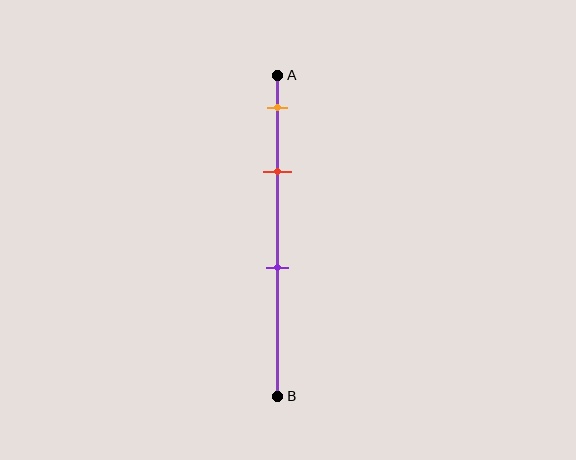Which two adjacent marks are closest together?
The orange and red marks are the closest adjacent pair.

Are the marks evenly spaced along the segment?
No, the marks are not evenly spaced.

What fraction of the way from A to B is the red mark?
The red mark is approximately 30% (0.3) of the way from A to B.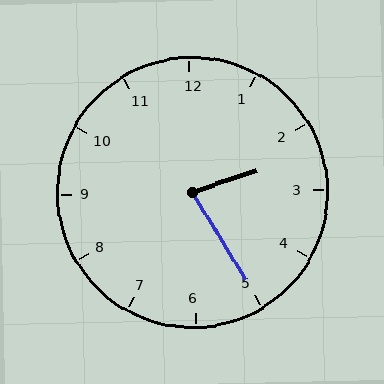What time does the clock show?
2:25.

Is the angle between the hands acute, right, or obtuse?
It is acute.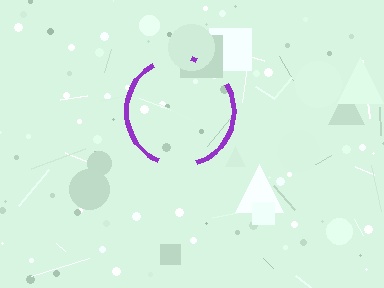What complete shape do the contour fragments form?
The contour fragments form a circle.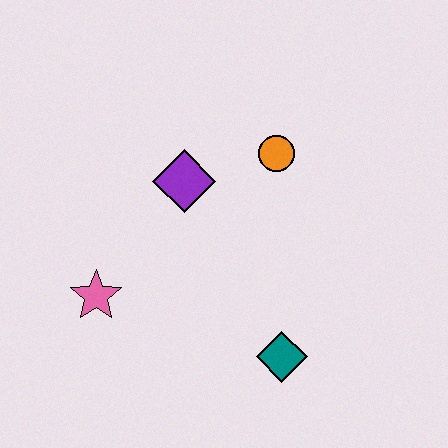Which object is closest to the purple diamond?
The orange circle is closest to the purple diamond.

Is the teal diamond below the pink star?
Yes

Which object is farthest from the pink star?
The orange circle is farthest from the pink star.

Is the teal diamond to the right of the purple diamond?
Yes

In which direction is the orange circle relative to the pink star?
The orange circle is to the right of the pink star.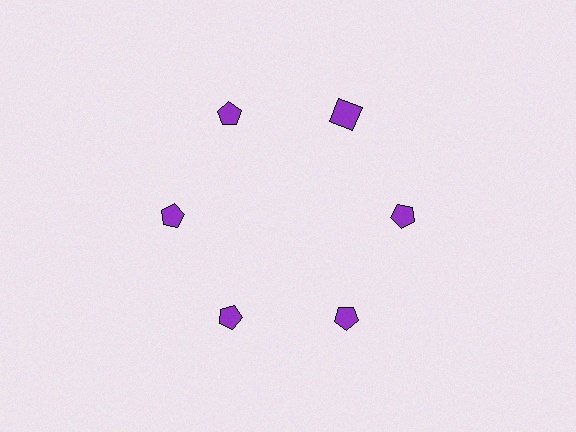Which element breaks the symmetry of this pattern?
The purple square at roughly the 1 o'clock position breaks the symmetry. All other shapes are purple pentagons.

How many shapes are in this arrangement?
There are 6 shapes arranged in a ring pattern.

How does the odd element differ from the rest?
It has a different shape: square instead of pentagon.